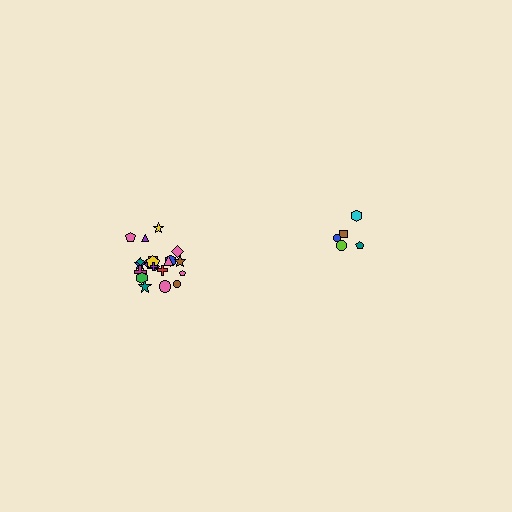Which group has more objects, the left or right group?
The left group.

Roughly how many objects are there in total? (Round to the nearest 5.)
Roughly 25 objects in total.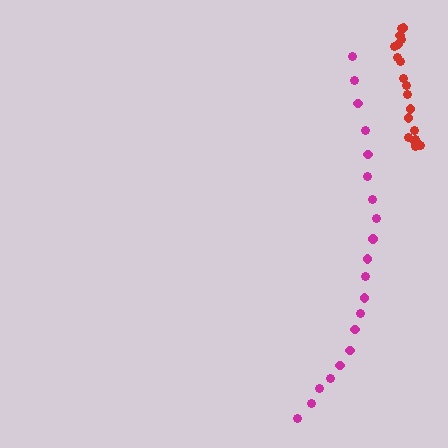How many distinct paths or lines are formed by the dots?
There are 2 distinct paths.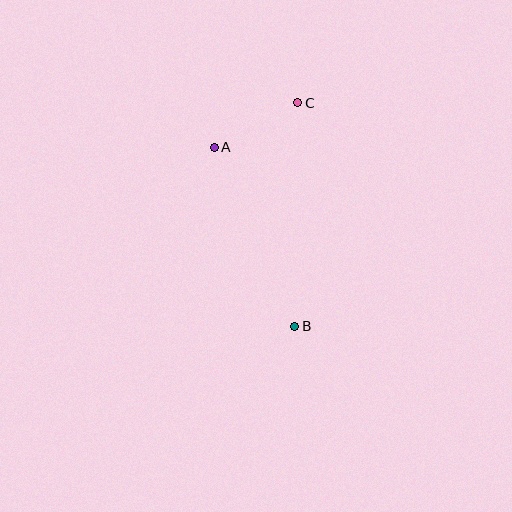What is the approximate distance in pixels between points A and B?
The distance between A and B is approximately 196 pixels.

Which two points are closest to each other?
Points A and C are closest to each other.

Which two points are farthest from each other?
Points B and C are farthest from each other.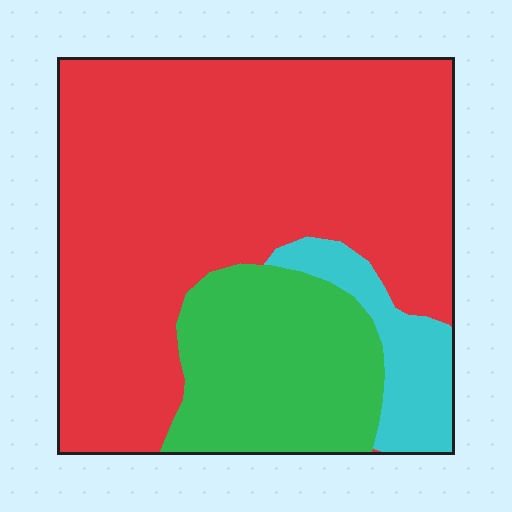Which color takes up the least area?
Cyan, at roughly 10%.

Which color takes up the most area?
Red, at roughly 70%.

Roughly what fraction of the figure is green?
Green takes up about one fifth (1/5) of the figure.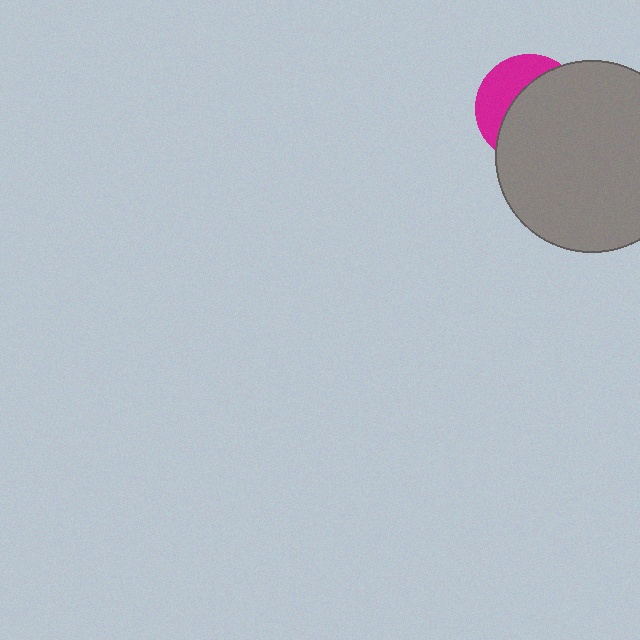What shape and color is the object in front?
The object in front is a gray circle.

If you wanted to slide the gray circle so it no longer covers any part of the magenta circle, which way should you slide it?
Slide it toward the lower-right — that is the most direct way to separate the two shapes.